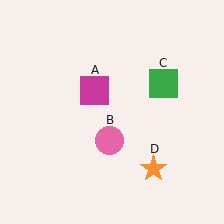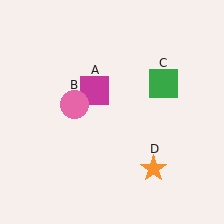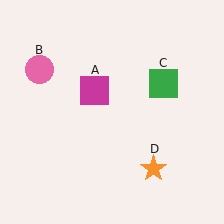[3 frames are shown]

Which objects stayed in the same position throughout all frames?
Magenta square (object A) and green square (object C) and orange star (object D) remained stationary.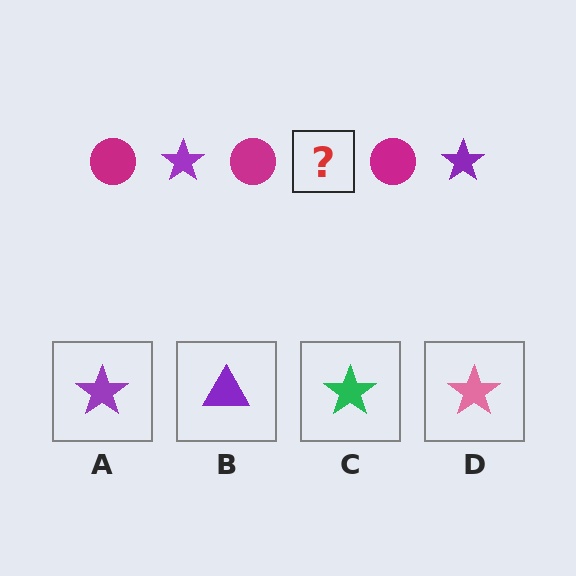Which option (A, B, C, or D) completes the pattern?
A.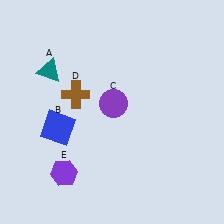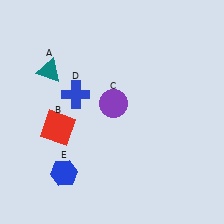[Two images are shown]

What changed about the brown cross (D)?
In Image 1, D is brown. In Image 2, it changed to blue.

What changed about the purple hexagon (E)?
In Image 1, E is purple. In Image 2, it changed to blue.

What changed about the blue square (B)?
In Image 1, B is blue. In Image 2, it changed to red.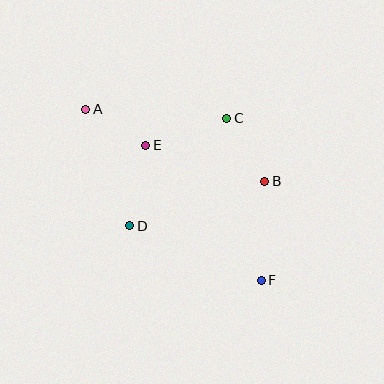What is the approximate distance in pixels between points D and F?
The distance between D and F is approximately 142 pixels.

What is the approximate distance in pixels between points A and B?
The distance between A and B is approximately 193 pixels.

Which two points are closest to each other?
Points A and E are closest to each other.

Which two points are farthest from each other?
Points A and F are farthest from each other.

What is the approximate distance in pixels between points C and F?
The distance between C and F is approximately 166 pixels.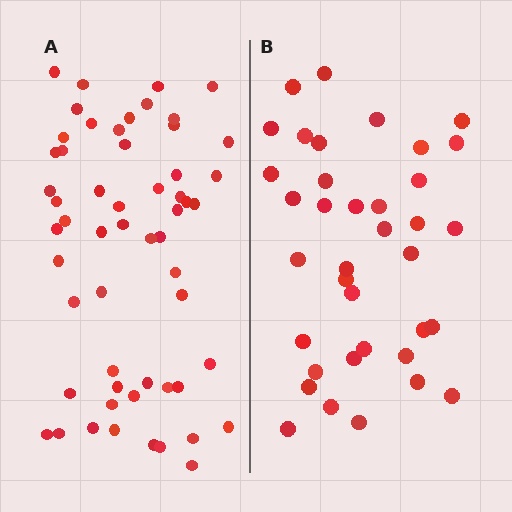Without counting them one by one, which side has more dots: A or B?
Region A (the left region) has more dots.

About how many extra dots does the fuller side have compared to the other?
Region A has approximately 20 more dots than region B.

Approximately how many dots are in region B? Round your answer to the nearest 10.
About 40 dots. (The exact count is 37, which rounds to 40.)